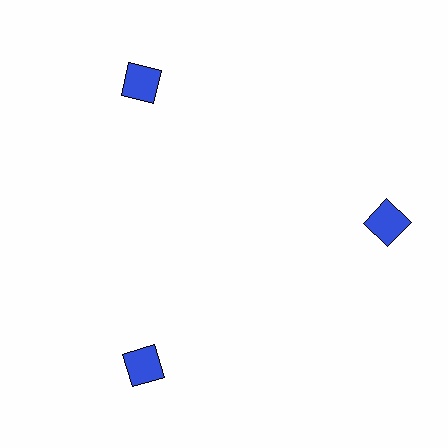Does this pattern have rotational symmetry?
Yes, this pattern has 3-fold rotational symmetry. It looks the same after rotating 120 degrees around the center.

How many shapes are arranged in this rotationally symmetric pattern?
There are 3 shapes, arranged in 3 groups of 1.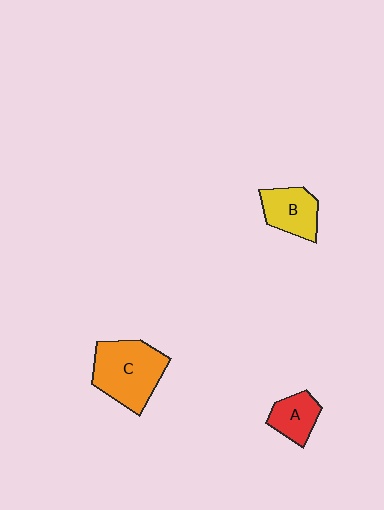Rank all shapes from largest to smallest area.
From largest to smallest: C (orange), B (yellow), A (red).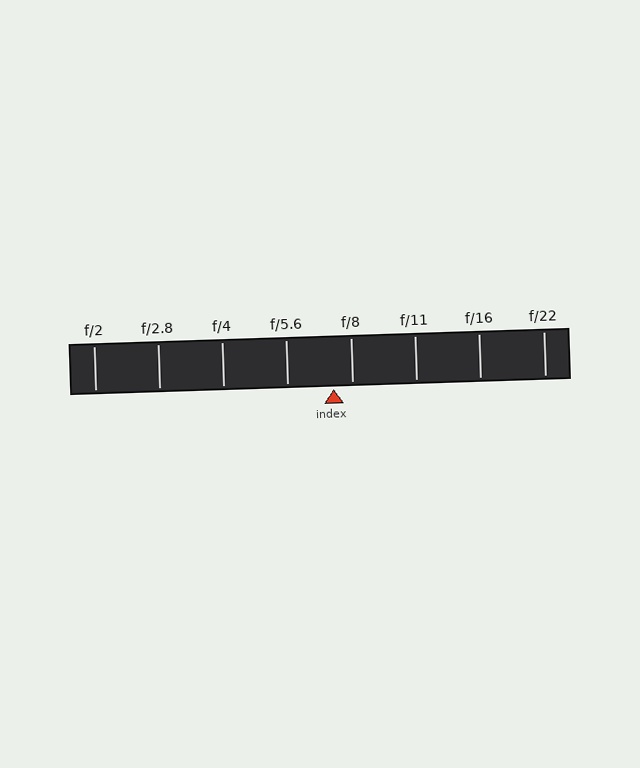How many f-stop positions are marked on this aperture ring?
There are 8 f-stop positions marked.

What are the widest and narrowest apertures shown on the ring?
The widest aperture shown is f/2 and the narrowest is f/22.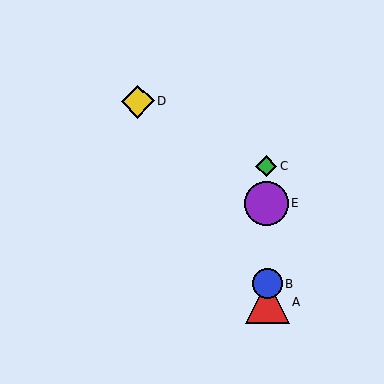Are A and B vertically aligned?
Yes, both are at x≈267.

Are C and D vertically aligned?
No, C is at x≈266 and D is at x≈138.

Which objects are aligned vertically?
Objects A, B, C, E are aligned vertically.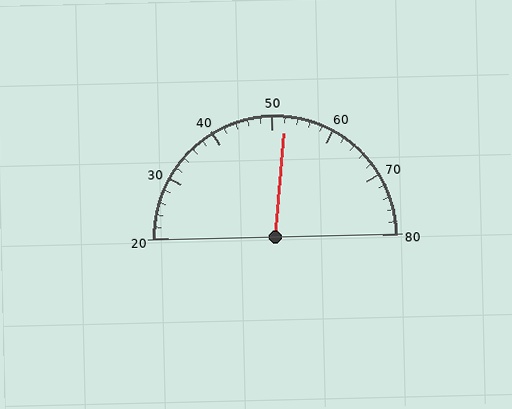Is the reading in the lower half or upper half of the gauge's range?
The reading is in the upper half of the range (20 to 80).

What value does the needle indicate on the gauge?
The needle indicates approximately 52.